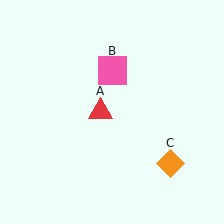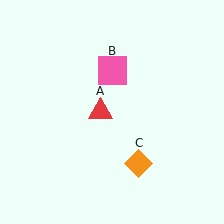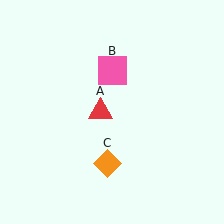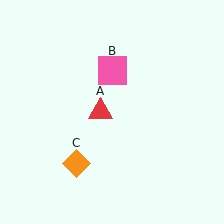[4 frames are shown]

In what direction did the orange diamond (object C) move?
The orange diamond (object C) moved left.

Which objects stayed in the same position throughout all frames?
Red triangle (object A) and pink square (object B) remained stationary.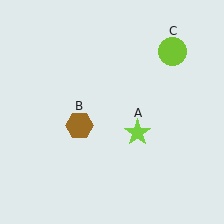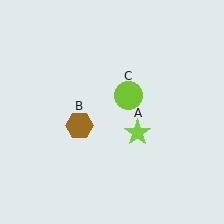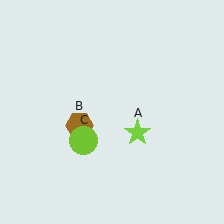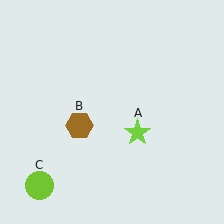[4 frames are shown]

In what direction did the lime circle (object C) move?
The lime circle (object C) moved down and to the left.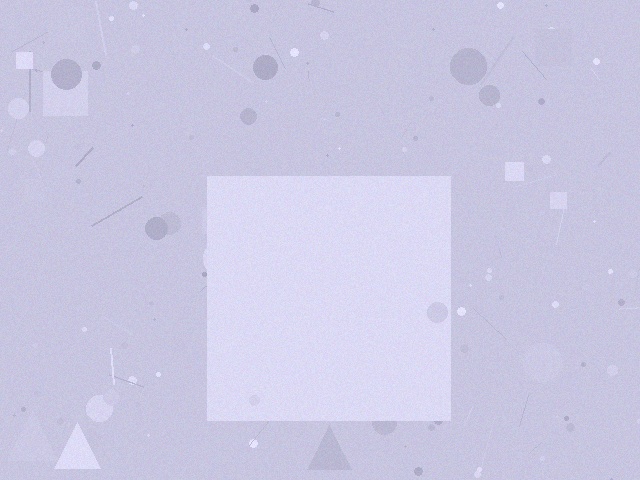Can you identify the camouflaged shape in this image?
The camouflaged shape is a square.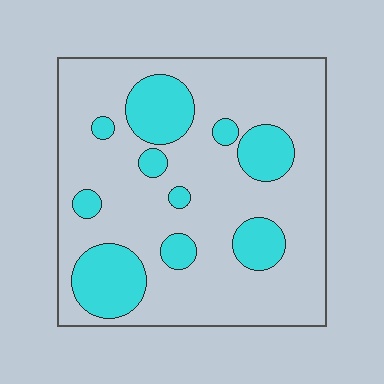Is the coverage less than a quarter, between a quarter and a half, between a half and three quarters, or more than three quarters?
Less than a quarter.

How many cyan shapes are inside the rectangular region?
10.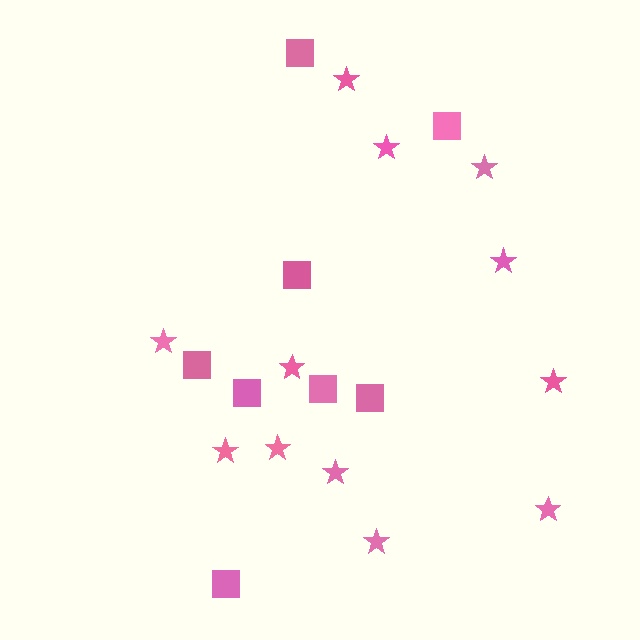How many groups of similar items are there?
There are 2 groups: one group of squares (8) and one group of stars (12).